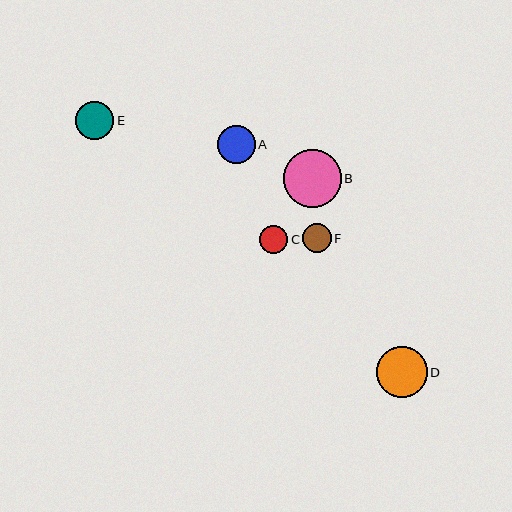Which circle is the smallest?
Circle C is the smallest with a size of approximately 28 pixels.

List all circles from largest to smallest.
From largest to smallest: B, D, E, A, F, C.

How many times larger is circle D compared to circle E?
Circle D is approximately 1.3 times the size of circle E.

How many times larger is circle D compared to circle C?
Circle D is approximately 1.8 times the size of circle C.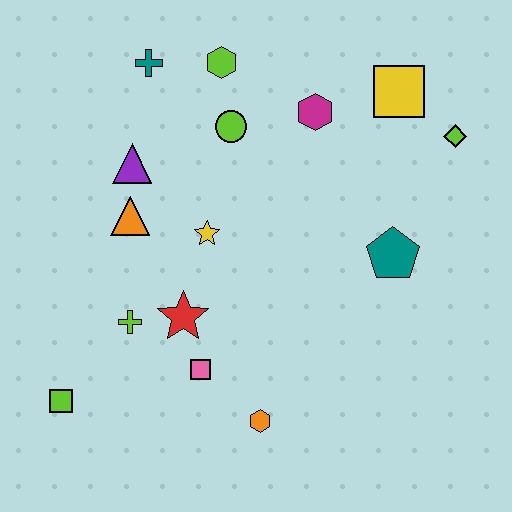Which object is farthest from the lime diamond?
The lime square is farthest from the lime diamond.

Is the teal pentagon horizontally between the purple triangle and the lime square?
No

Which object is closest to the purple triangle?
The orange triangle is closest to the purple triangle.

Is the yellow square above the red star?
Yes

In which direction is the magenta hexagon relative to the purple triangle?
The magenta hexagon is to the right of the purple triangle.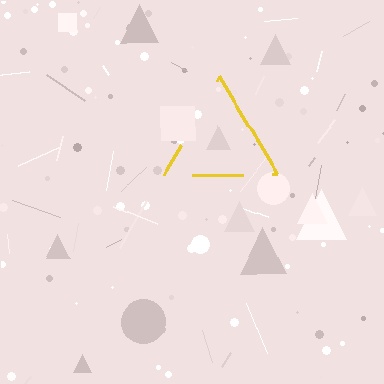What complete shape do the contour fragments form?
The contour fragments form a triangle.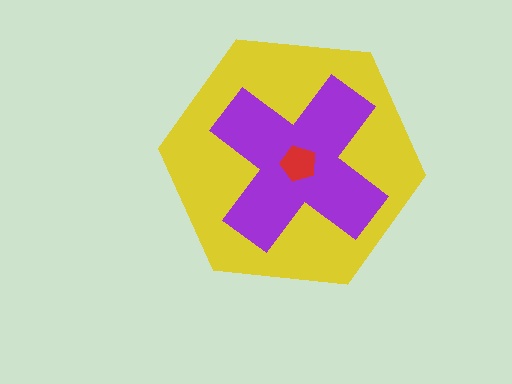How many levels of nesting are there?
3.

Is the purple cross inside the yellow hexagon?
Yes.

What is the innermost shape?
The red pentagon.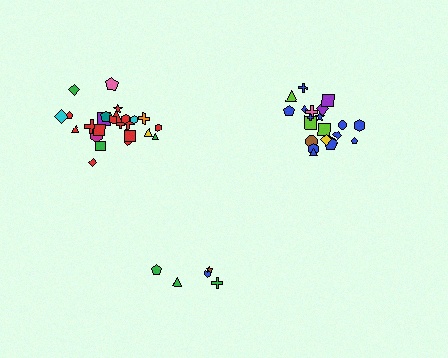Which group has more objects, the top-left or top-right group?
The top-left group.